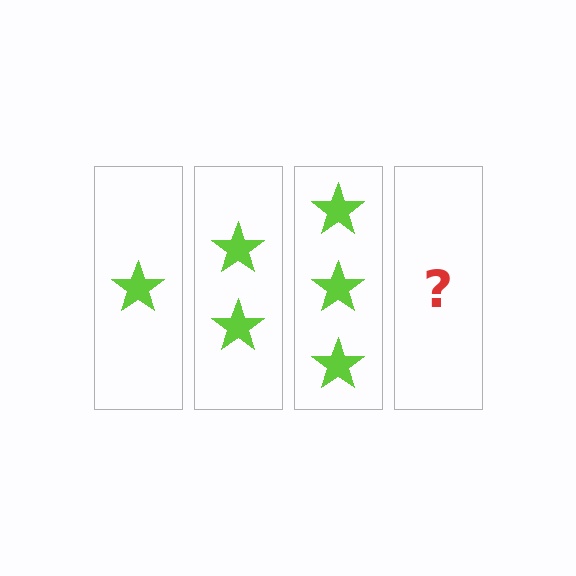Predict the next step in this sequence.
The next step is 4 stars.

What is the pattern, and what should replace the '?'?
The pattern is that each step adds one more star. The '?' should be 4 stars.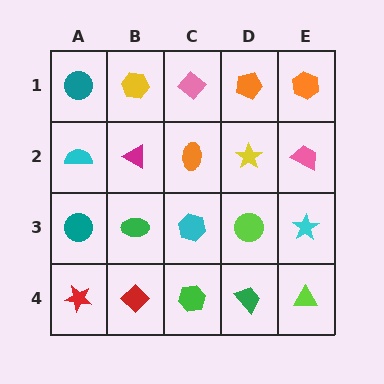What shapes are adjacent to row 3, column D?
A yellow star (row 2, column D), a green trapezoid (row 4, column D), a cyan hexagon (row 3, column C), a cyan star (row 3, column E).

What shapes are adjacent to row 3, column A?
A cyan semicircle (row 2, column A), a red star (row 4, column A), a green ellipse (row 3, column B).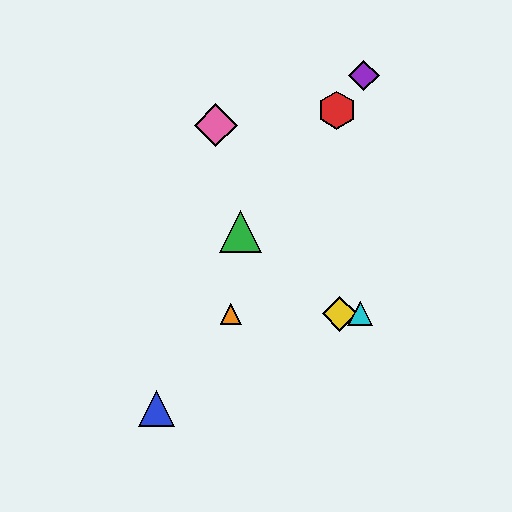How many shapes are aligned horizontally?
3 shapes (the yellow diamond, the orange triangle, the cyan triangle) are aligned horizontally.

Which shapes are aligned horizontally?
The yellow diamond, the orange triangle, the cyan triangle are aligned horizontally.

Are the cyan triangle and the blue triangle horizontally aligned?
No, the cyan triangle is at y≈314 and the blue triangle is at y≈409.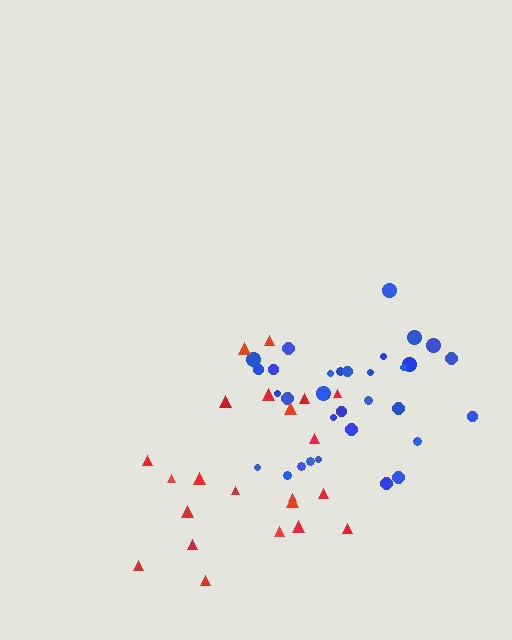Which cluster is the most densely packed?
Blue.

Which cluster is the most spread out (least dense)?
Red.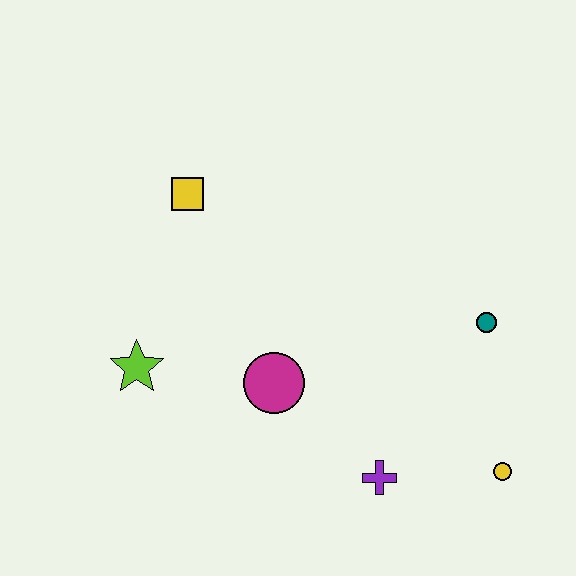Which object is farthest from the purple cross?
The yellow square is farthest from the purple cross.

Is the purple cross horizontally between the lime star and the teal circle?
Yes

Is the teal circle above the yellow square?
No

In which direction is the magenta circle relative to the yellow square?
The magenta circle is below the yellow square.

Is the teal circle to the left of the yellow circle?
Yes